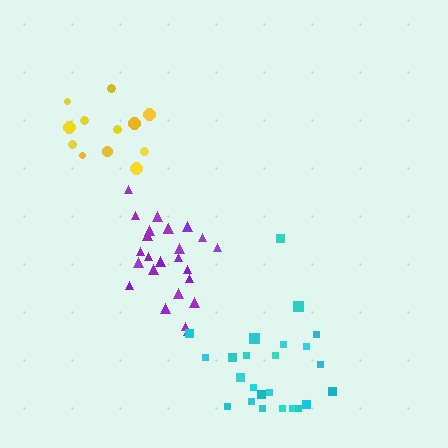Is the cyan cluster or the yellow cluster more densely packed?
Cyan.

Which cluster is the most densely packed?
Purple.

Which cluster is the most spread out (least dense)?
Yellow.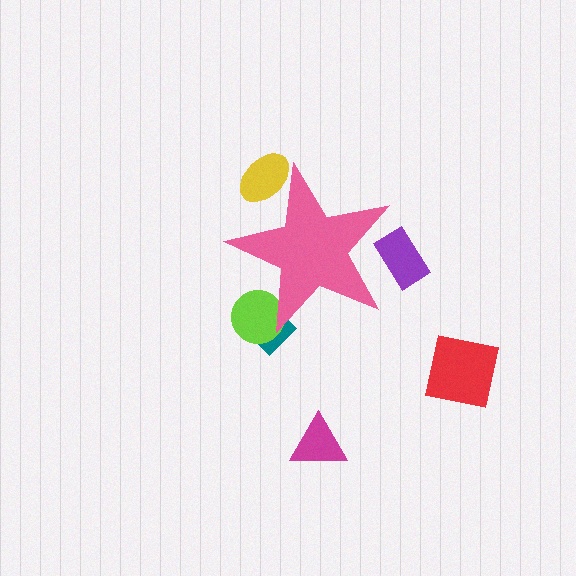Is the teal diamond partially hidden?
Yes, the teal diamond is partially hidden behind the pink star.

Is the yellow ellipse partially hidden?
Yes, the yellow ellipse is partially hidden behind the pink star.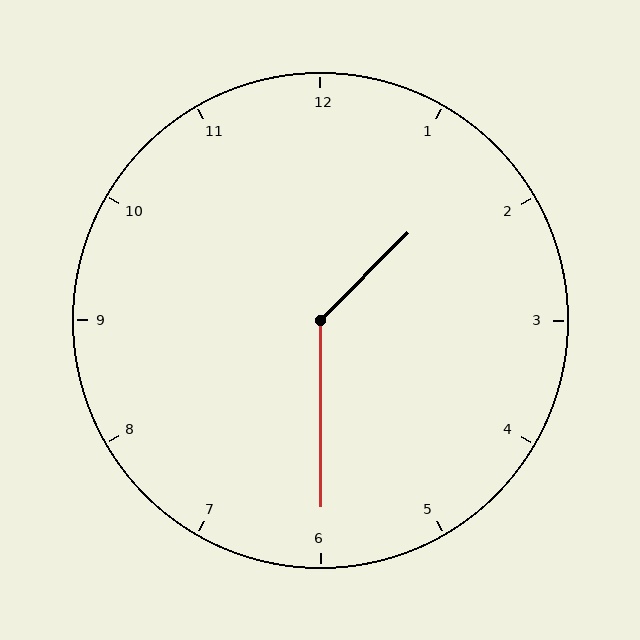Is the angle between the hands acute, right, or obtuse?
It is obtuse.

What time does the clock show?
1:30.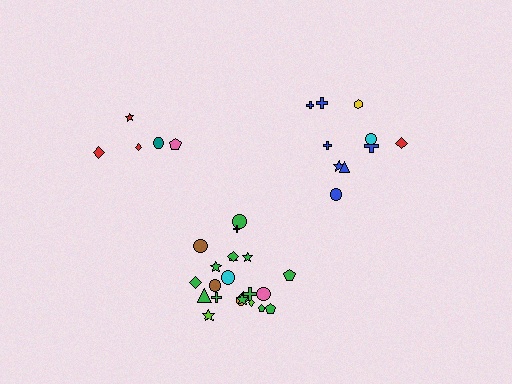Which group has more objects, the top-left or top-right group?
The top-right group.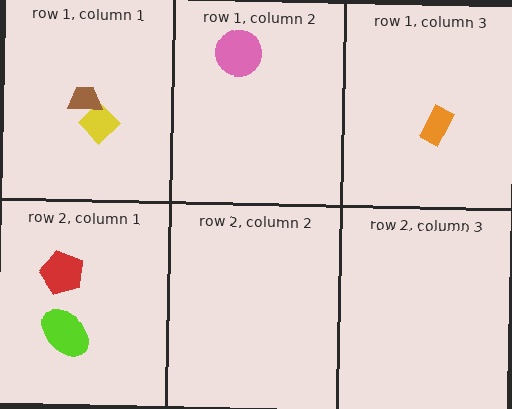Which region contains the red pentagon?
The row 2, column 1 region.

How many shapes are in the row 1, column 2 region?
1.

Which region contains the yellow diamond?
The row 1, column 1 region.